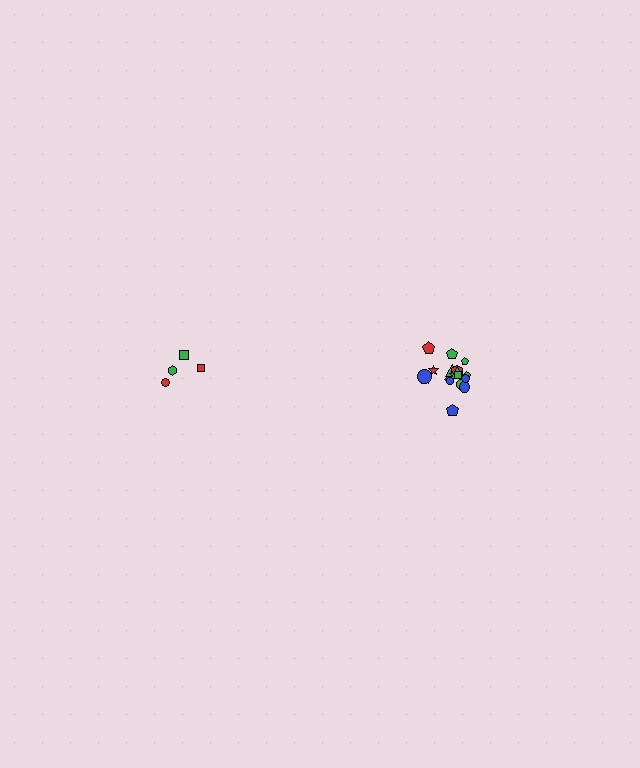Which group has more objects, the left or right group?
The right group.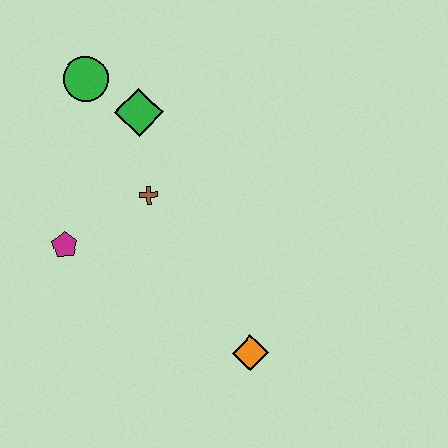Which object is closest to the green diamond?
The green circle is closest to the green diamond.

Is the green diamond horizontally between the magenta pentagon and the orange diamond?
Yes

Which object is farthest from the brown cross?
The orange diamond is farthest from the brown cross.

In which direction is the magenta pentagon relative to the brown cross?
The magenta pentagon is to the left of the brown cross.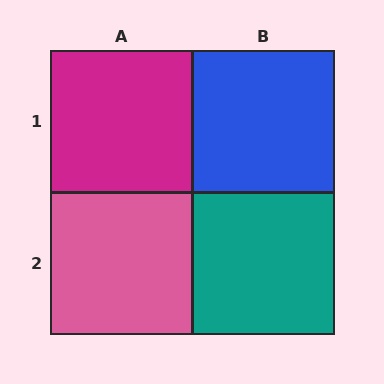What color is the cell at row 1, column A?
Magenta.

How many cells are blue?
1 cell is blue.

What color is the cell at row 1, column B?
Blue.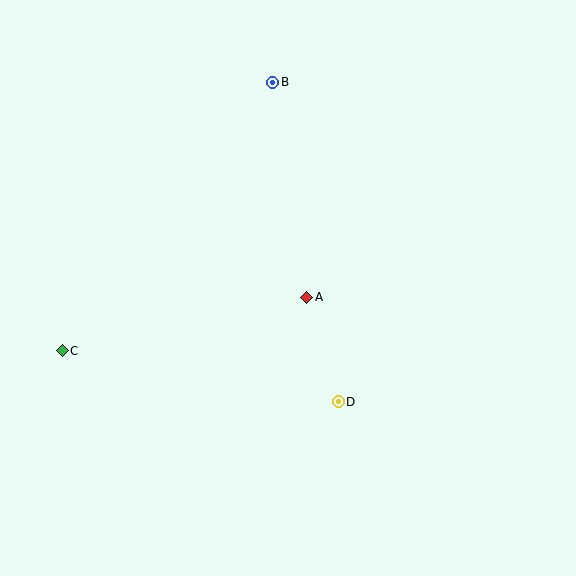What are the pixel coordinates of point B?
Point B is at (273, 82).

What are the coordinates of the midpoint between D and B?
The midpoint between D and B is at (306, 242).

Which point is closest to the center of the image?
Point A at (307, 297) is closest to the center.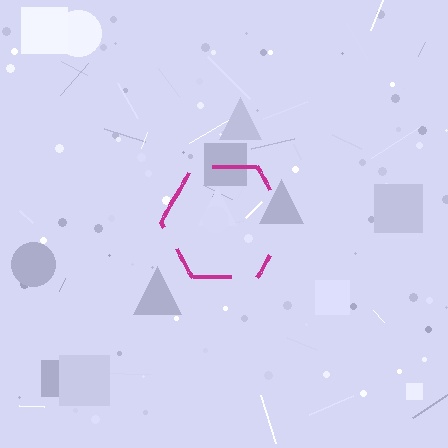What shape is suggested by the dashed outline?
The dashed outline suggests a hexagon.